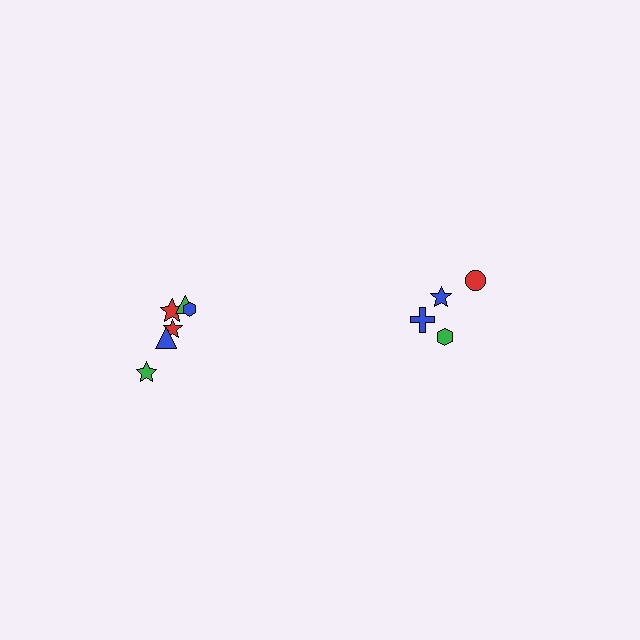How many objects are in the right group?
There are 4 objects.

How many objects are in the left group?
There are 6 objects.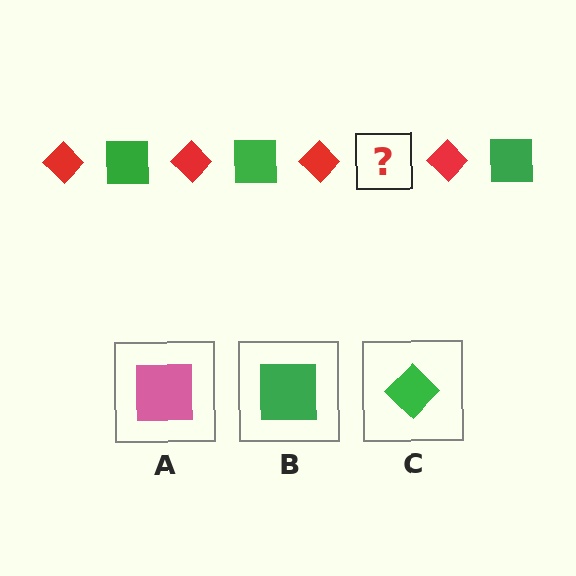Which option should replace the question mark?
Option B.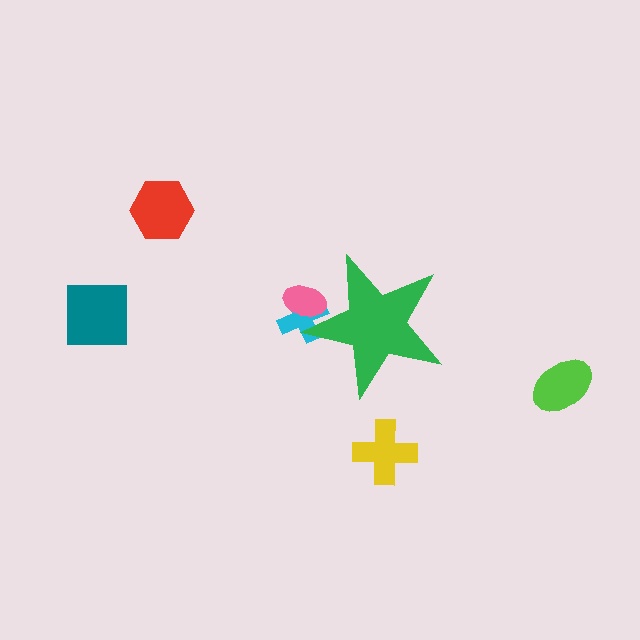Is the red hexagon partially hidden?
No, the red hexagon is fully visible.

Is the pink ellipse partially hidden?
Yes, the pink ellipse is partially hidden behind the green star.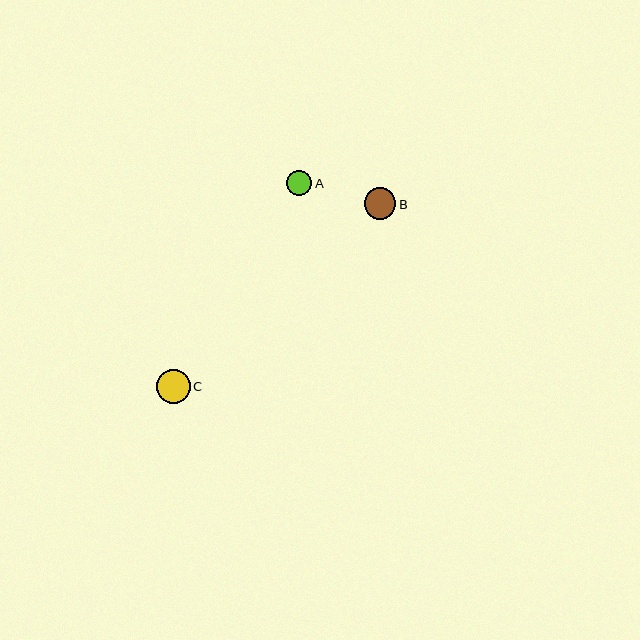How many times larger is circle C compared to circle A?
Circle C is approximately 1.4 times the size of circle A.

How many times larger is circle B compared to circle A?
Circle B is approximately 1.3 times the size of circle A.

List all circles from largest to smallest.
From largest to smallest: C, B, A.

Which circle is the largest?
Circle C is the largest with a size of approximately 34 pixels.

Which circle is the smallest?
Circle A is the smallest with a size of approximately 25 pixels.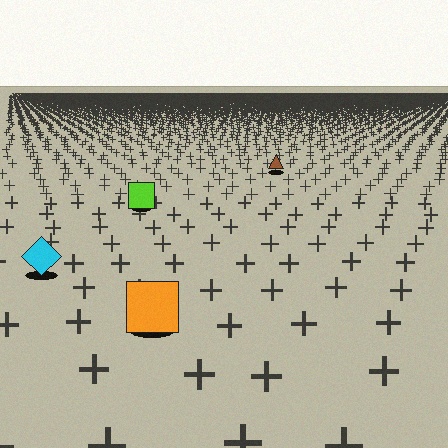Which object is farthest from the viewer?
The brown triangle is farthest from the viewer. It appears smaller and the ground texture around it is denser.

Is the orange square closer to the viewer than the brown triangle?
Yes. The orange square is closer — you can tell from the texture gradient: the ground texture is coarser near it.